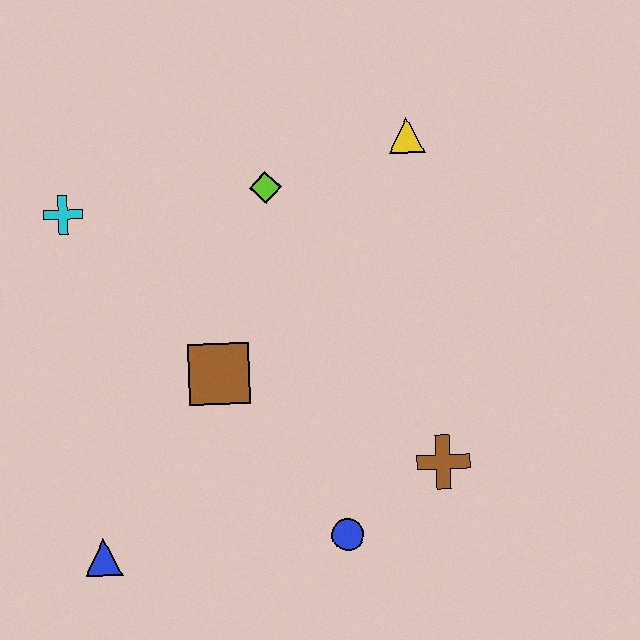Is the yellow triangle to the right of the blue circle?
Yes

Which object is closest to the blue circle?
The brown cross is closest to the blue circle.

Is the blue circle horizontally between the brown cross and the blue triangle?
Yes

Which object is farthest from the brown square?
The yellow triangle is farthest from the brown square.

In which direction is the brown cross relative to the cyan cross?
The brown cross is to the right of the cyan cross.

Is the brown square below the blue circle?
No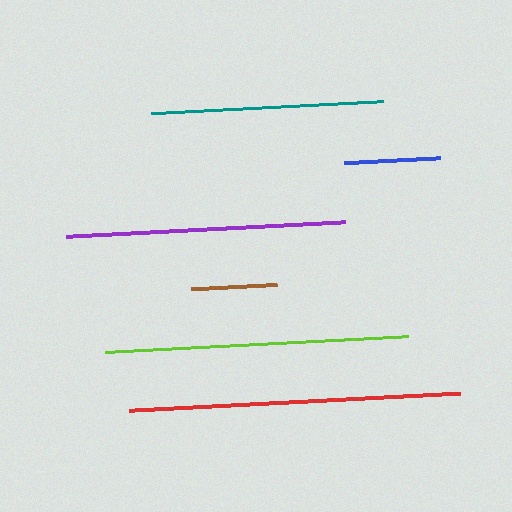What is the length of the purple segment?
The purple segment is approximately 280 pixels long.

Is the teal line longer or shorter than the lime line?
The lime line is longer than the teal line.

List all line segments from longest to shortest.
From longest to shortest: red, lime, purple, teal, blue, brown.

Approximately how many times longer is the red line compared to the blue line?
The red line is approximately 3.5 times the length of the blue line.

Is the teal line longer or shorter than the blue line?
The teal line is longer than the blue line.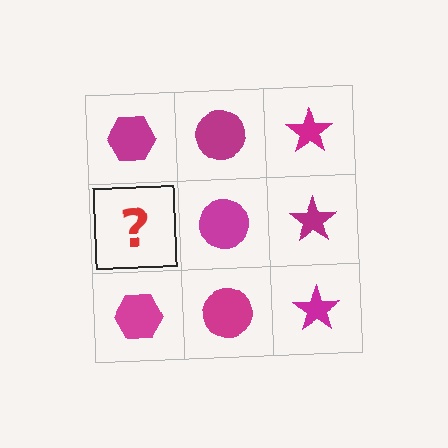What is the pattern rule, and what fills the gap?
The rule is that each column has a consistent shape. The gap should be filled with a magenta hexagon.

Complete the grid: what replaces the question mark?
The question mark should be replaced with a magenta hexagon.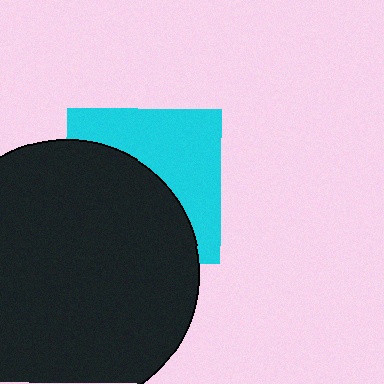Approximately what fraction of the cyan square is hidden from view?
Roughly 54% of the cyan square is hidden behind the black circle.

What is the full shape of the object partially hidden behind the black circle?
The partially hidden object is a cyan square.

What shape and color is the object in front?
The object in front is a black circle.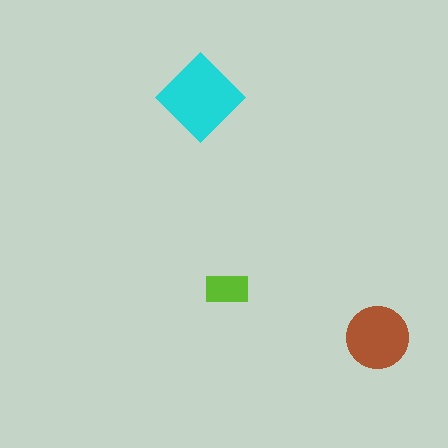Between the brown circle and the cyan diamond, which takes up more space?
The cyan diamond.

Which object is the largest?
The cyan diamond.